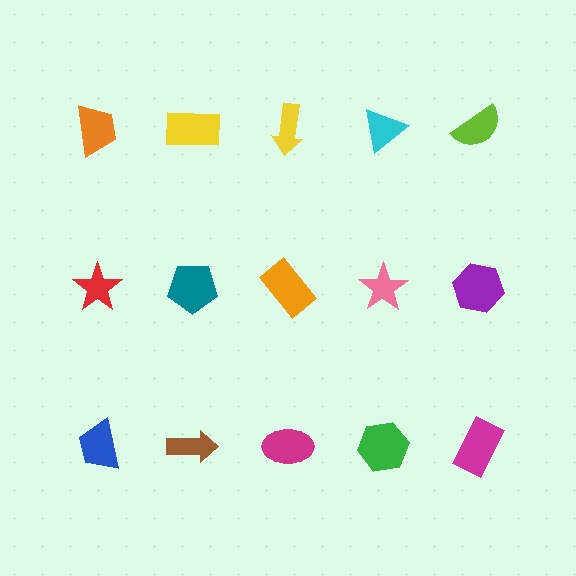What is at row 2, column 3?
An orange rectangle.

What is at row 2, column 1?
A red star.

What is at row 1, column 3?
A yellow arrow.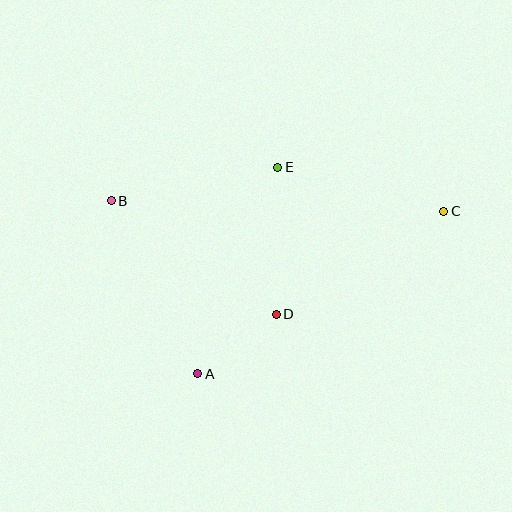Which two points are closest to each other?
Points A and D are closest to each other.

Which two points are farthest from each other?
Points B and C are farthest from each other.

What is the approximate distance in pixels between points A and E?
The distance between A and E is approximately 221 pixels.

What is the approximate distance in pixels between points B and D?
The distance between B and D is approximately 200 pixels.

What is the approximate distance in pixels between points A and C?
The distance between A and C is approximately 295 pixels.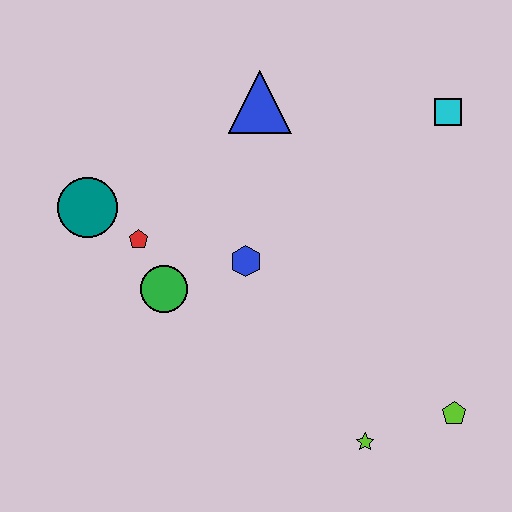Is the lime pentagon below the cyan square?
Yes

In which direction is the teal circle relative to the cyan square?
The teal circle is to the left of the cyan square.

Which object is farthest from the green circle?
The cyan square is farthest from the green circle.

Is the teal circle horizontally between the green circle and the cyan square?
No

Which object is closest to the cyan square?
The blue triangle is closest to the cyan square.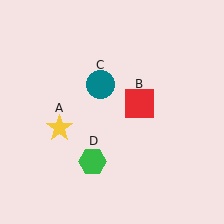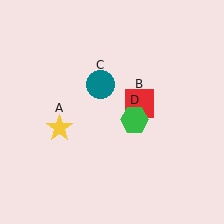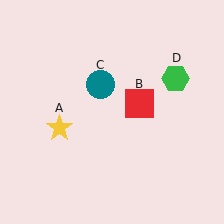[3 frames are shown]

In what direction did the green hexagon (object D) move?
The green hexagon (object D) moved up and to the right.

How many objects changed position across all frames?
1 object changed position: green hexagon (object D).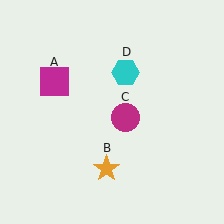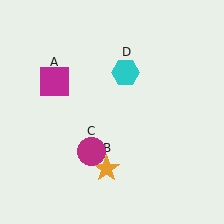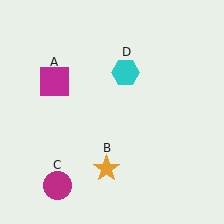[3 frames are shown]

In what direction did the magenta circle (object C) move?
The magenta circle (object C) moved down and to the left.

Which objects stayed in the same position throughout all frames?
Magenta square (object A) and orange star (object B) and cyan hexagon (object D) remained stationary.